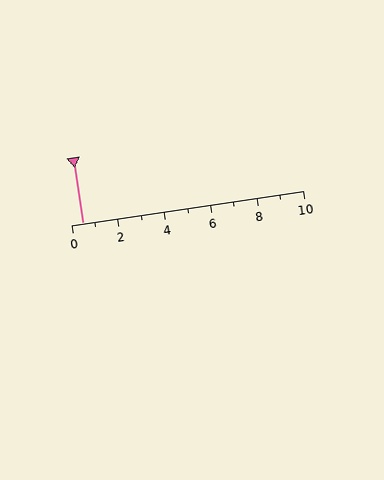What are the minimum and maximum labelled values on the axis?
The axis runs from 0 to 10.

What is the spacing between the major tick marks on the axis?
The major ticks are spaced 2 apart.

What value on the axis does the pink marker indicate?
The marker indicates approximately 0.5.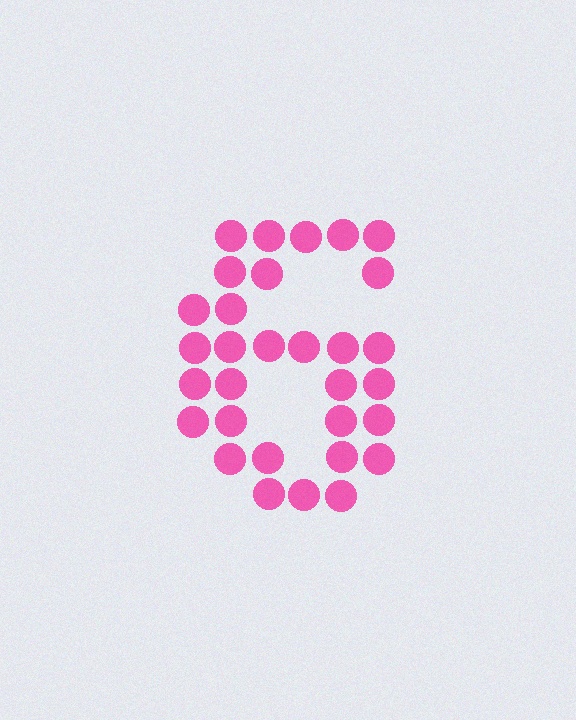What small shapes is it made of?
It is made of small circles.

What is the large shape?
The large shape is the digit 6.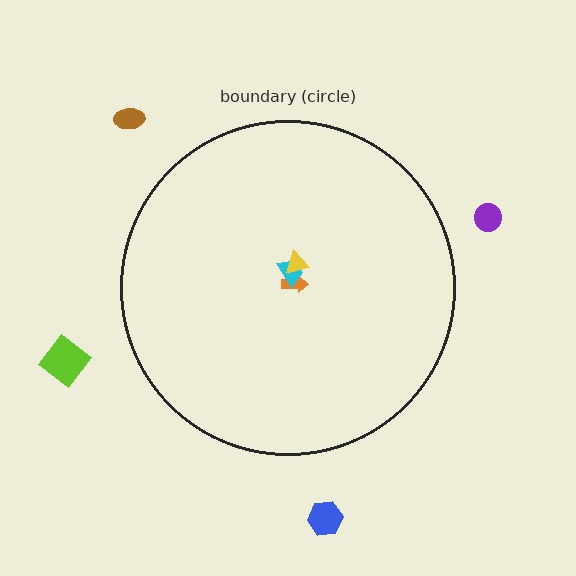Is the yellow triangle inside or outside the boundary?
Inside.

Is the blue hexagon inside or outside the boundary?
Outside.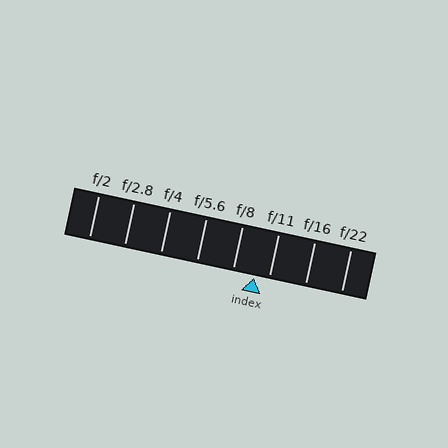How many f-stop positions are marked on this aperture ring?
There are 8 f-stop positions marked.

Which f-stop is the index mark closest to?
The index mark is closest to f/11.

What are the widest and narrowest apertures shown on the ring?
The widest aperture shown is f/2 and the narrowest is f/22.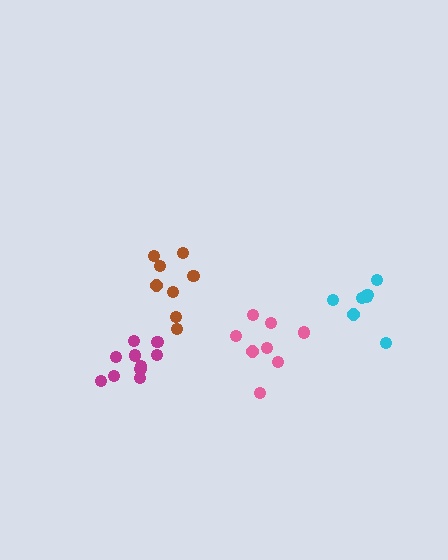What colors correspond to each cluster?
The clusters are colored: magenta, cyan, pink, brown.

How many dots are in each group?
Group 1: 10 dots, Group 2: 7 dots, Group 3: 8 dots, Group 4: 8 dots (33 total).